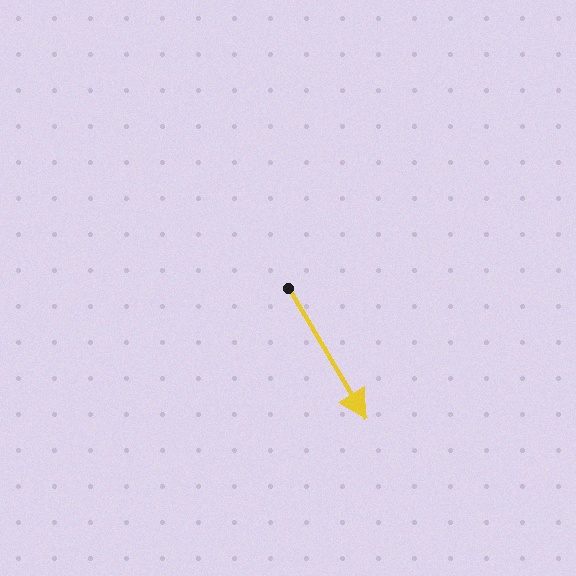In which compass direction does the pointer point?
Southeast.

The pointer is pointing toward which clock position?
Roughly 5 o'clock.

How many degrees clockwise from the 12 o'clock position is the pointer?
Approximately 149 degrees.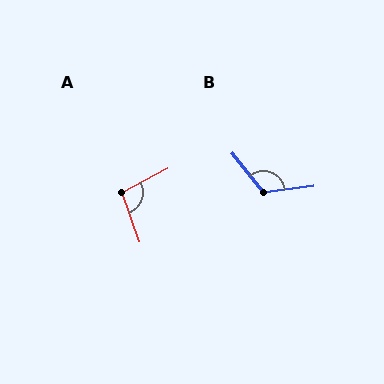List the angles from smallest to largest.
A (98°), B (122°).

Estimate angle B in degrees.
Approximately 122 degrees.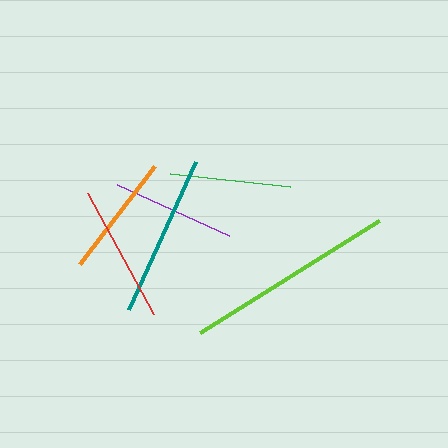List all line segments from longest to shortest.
From longest to shortest: lime, teal, red, purple, orange, green.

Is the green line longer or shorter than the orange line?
The orange line is longer than the green line.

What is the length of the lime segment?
The lime segment is approximately 212 pixels long.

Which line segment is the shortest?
The green line is the shortest at approximately 121 pixels.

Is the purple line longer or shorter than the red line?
The red line is longer than the purple line.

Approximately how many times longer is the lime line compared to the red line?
The lime line is approximately 1.5 times the length of the red line.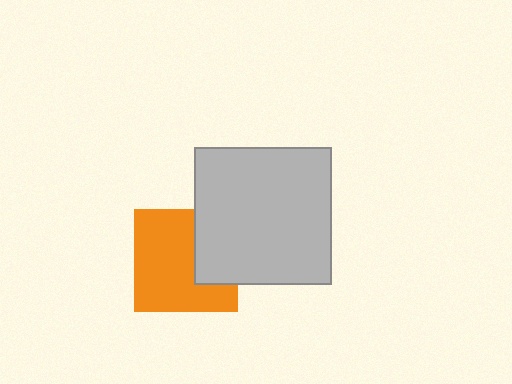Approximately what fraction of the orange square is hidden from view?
Roughly 32% of the orange square is hidden behind the light gray square.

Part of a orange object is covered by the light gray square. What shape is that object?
It is a square.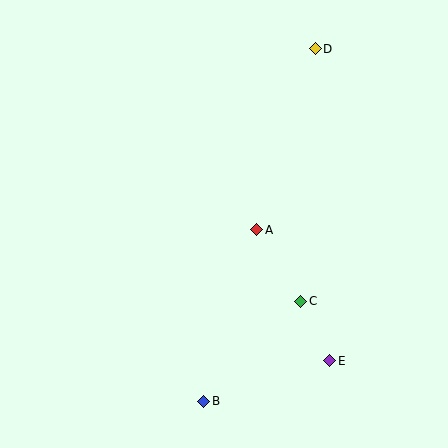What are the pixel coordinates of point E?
Point E is at (330, 361).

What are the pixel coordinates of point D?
Point D is at (315, 49).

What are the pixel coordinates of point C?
Point C is at (301, 301).